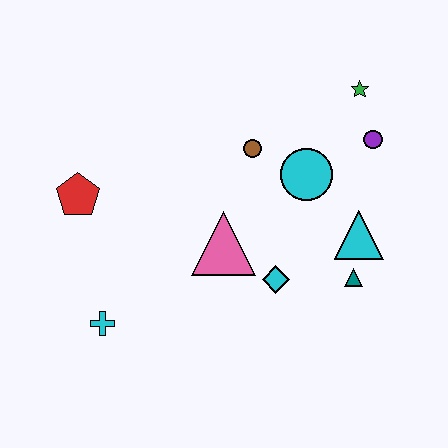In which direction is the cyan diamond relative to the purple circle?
The cyan diamond is below the purple circle.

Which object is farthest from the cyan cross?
The green star is farthest from the cyan cross.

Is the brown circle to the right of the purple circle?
No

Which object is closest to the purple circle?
The green star is closest to the purple circle.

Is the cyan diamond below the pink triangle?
Yes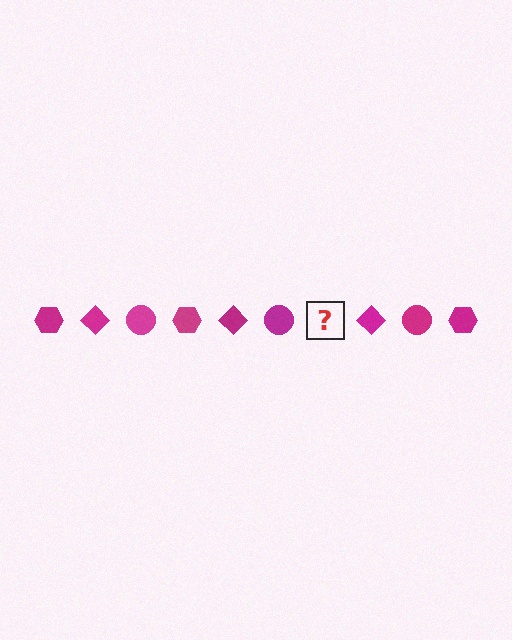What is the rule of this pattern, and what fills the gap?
The rule is that the pattern cycles through hexagon, diamond, circle shapes in magenta. The gap should be filled with a magenta hexagon.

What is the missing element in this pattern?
The missing element is a magenta hexagon.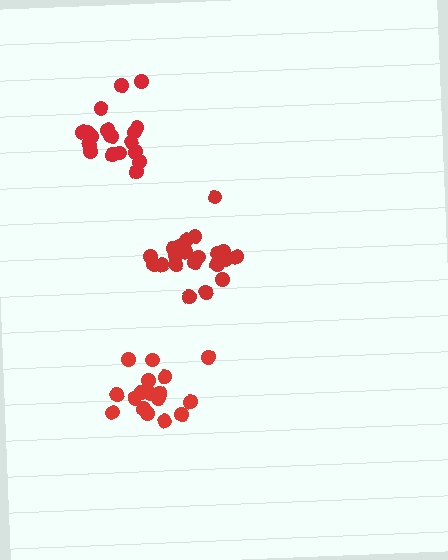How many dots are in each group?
Group 1: 21 dots, Group 2: 20 dots, Group 3: 17 dots (58 total).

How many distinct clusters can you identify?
There are 3 distinct clusters.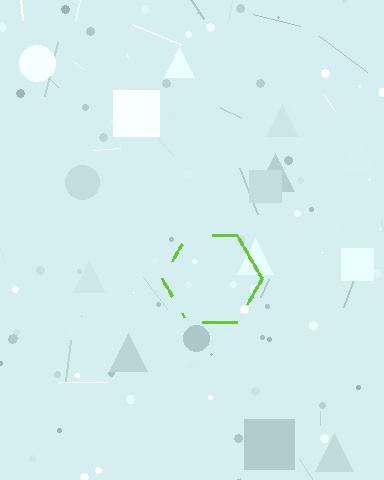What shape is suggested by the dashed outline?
The dashed outline suggests a hexagon.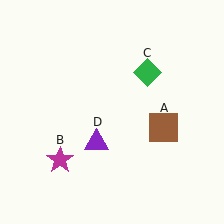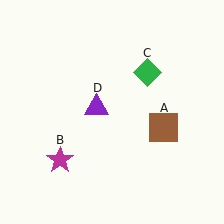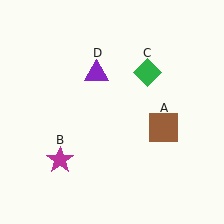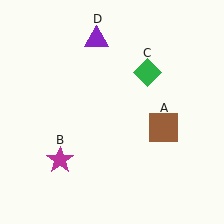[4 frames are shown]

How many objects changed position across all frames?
1 object changed position: purple triangle (object D).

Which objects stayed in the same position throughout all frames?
Brown square (object A) and magenta star (object B) and green diamond (object C) remained stationary.